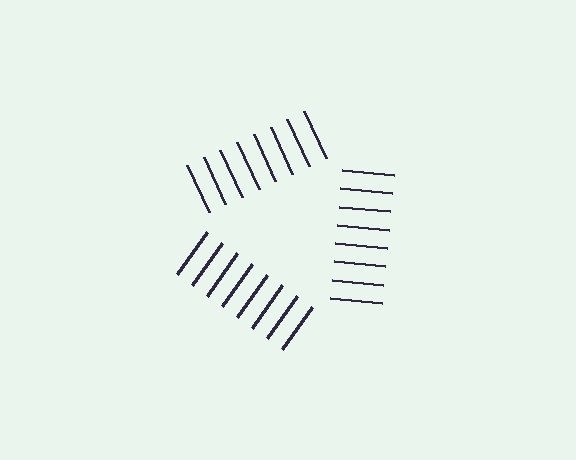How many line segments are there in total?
24 — 8 along each of the 3 edges.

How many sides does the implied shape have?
3 sides — the line-ends trace a triangle.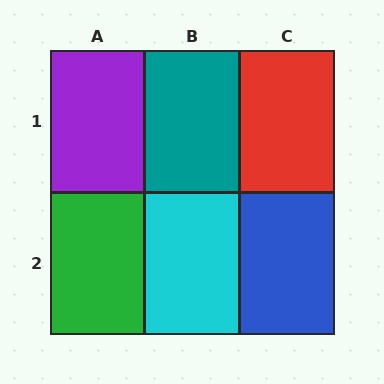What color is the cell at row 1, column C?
Red.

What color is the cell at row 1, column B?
Teal.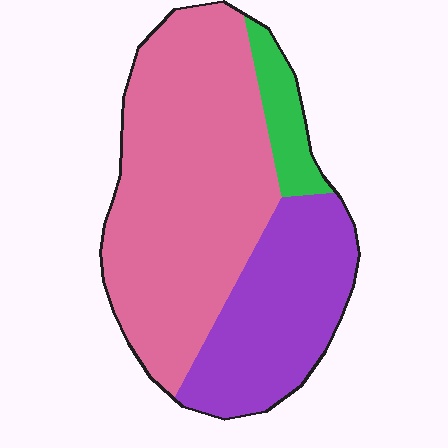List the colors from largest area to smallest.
From largest to smallest: pink, purple, green.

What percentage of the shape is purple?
Purple takes up about one third (1/3) of the shape.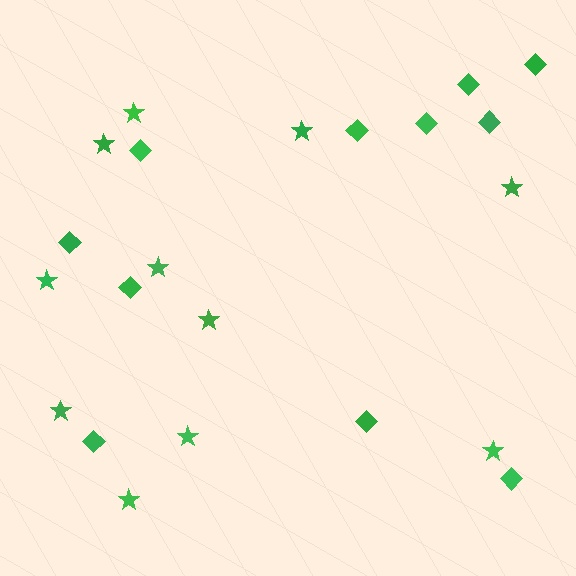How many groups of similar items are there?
There are 2 groups: one group of stars (11) and one group of diamonds (11).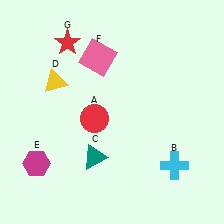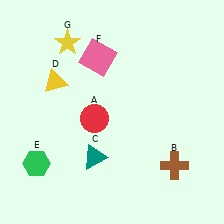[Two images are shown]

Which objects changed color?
B changed from cyan to brown. E changed from magenta to green. G changed from red to yellow.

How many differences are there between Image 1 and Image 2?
There are 3 differences between the two images.